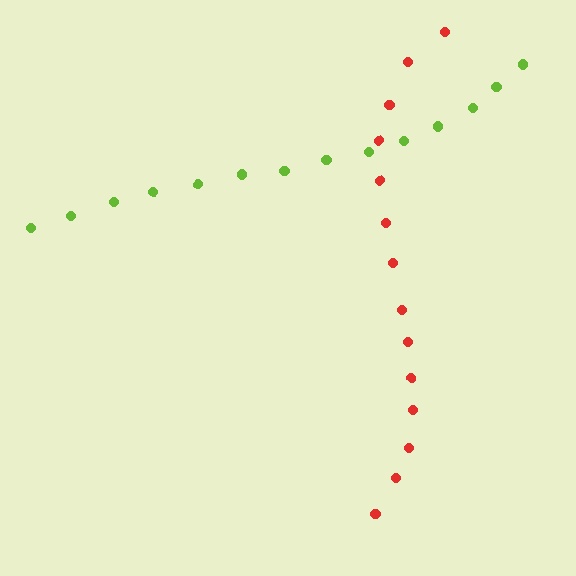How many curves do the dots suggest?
There are 2 distinct paths.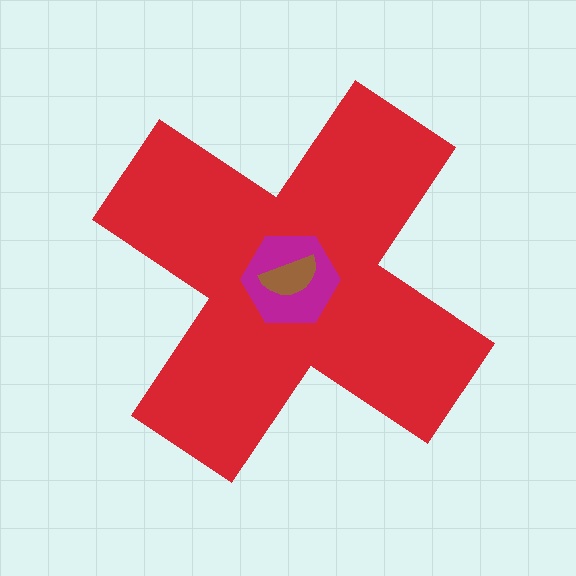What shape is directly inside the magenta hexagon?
The brown semicircle.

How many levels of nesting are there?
3.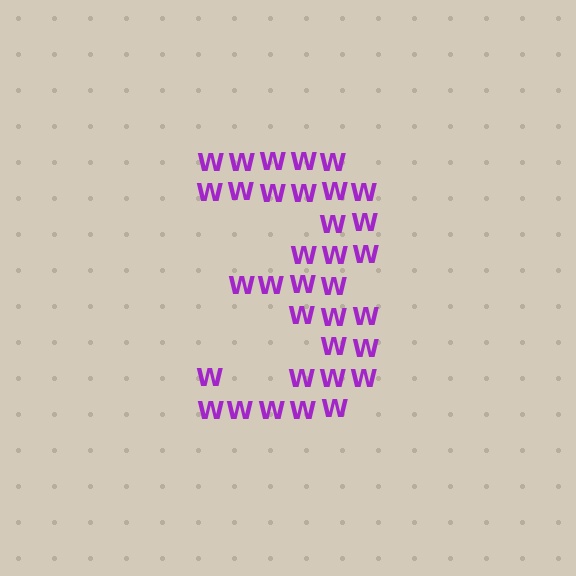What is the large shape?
The large shape is the digit 3.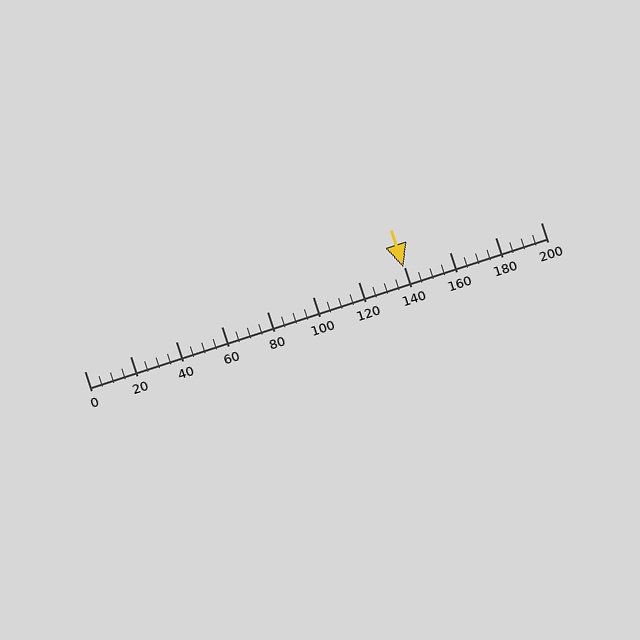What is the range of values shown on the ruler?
The ruler shows values from 0 to 200.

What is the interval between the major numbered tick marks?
The major tick marks are spaced 20 units apart.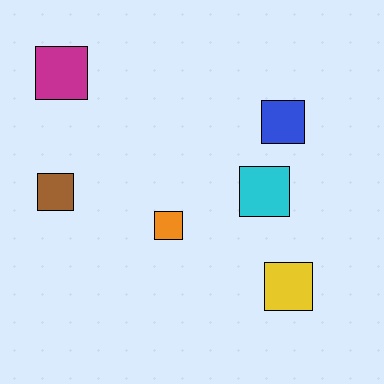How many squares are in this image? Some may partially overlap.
There are 6 squares.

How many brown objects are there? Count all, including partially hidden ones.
There is 1 brown object.